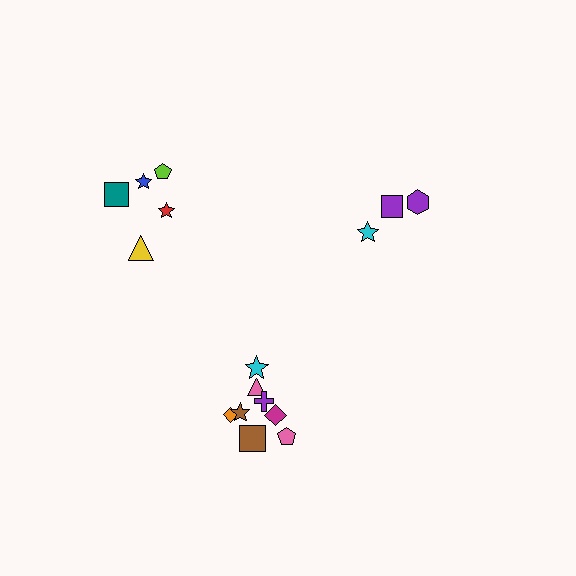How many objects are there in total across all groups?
There are 16 objects.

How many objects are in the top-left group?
There are 5 objects.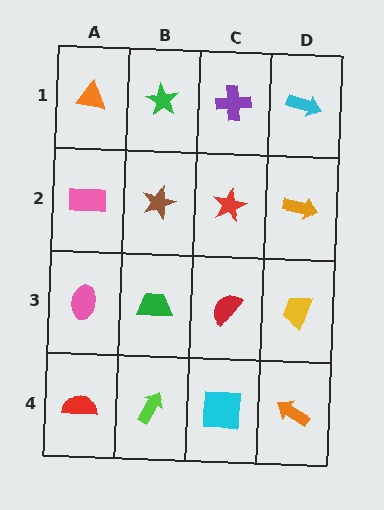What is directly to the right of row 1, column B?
A purple cross.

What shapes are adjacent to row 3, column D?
An orange arrow (row 2, column D), an orange arrow (row 4, column D), a red semicircle (row 3, column C).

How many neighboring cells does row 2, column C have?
4.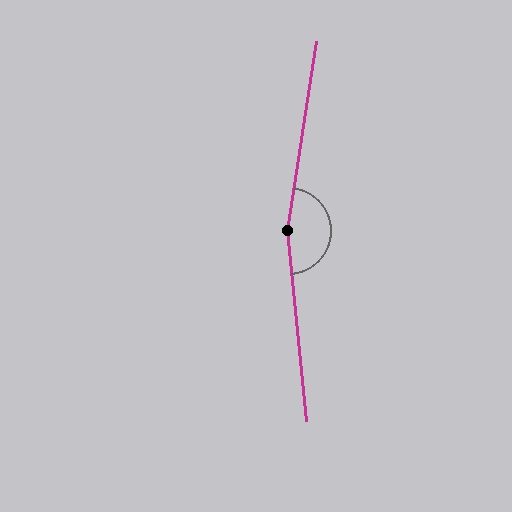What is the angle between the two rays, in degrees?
Approximately 166 degrees.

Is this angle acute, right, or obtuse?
It is obtuse.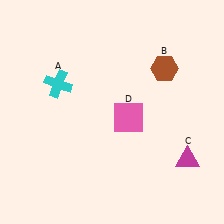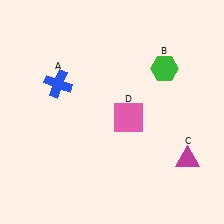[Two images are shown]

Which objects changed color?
A changed from cyan to blue. B changed from brown to green.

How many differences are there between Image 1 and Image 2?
There are 2 differences between the two images.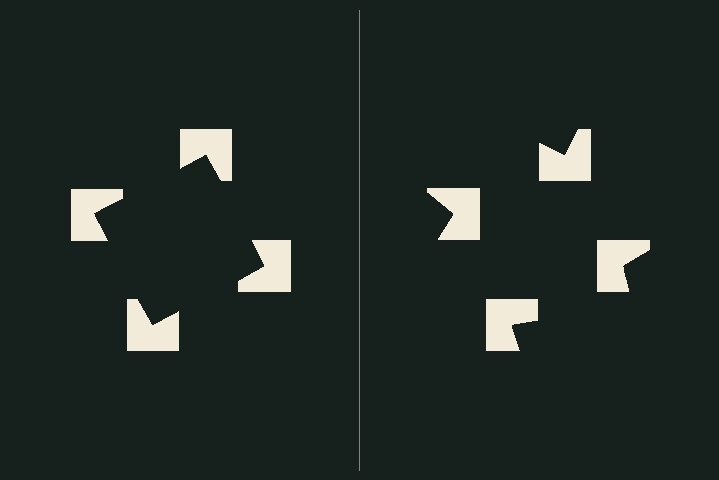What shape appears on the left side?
An illusory square.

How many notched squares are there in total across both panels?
8 — 4 on each side.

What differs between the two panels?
The notched squares are positioned identically on both sides; only the wedge orientations differ. On the left they align to a square; on the right they are misaligned.